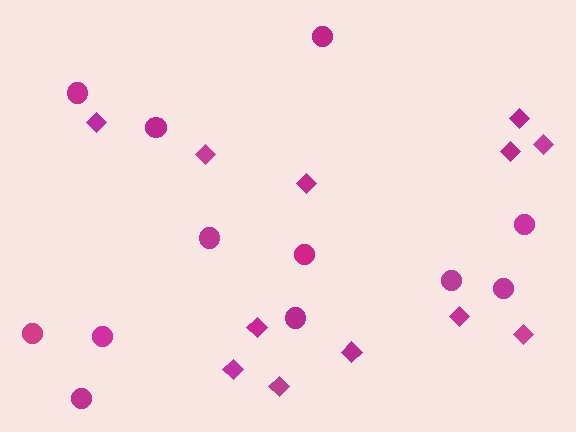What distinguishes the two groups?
There are 2 groups: one group of diamonds (12) and one group of circles (12).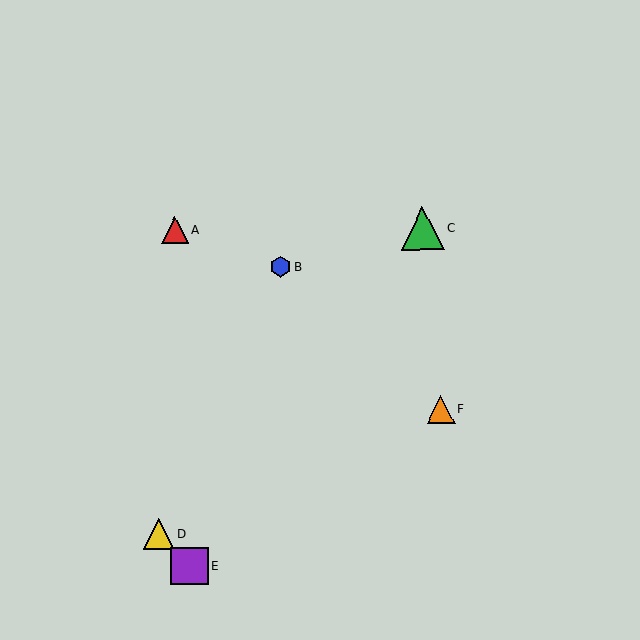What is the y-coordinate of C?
Object C is at y≈228.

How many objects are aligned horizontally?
2 objects (A, C) are aligned horizontally.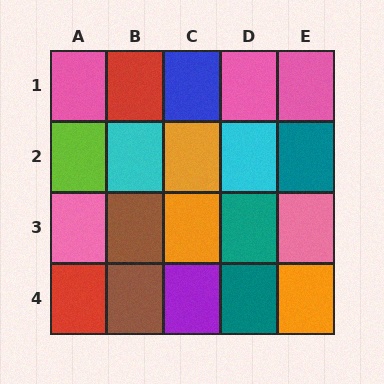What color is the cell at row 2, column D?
Cyan.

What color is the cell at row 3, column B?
Brown.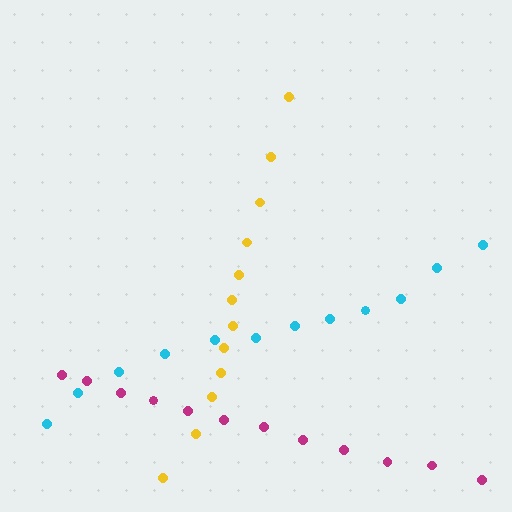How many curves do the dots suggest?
There are 3 distinct paths.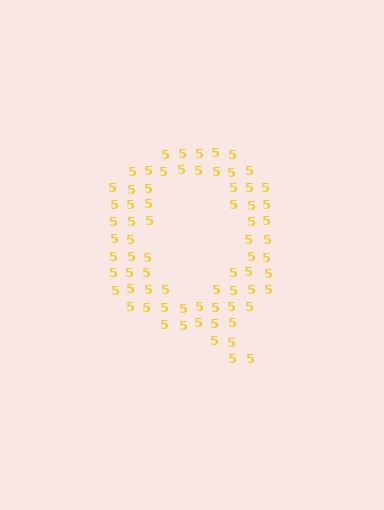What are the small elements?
The small elements are digit 5's.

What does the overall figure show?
The overall figure shows the letter Q.